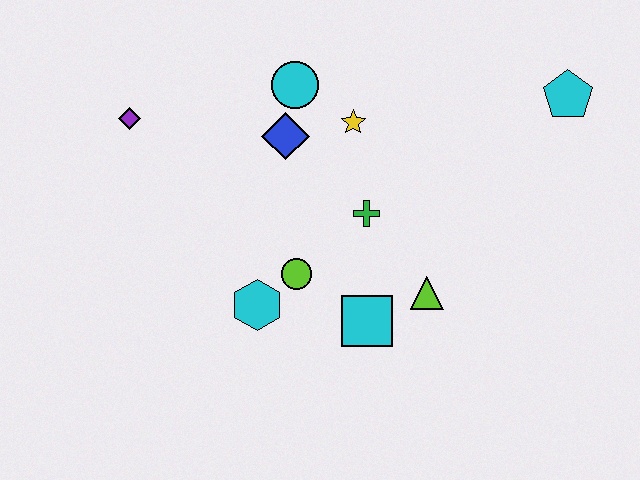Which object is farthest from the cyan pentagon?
The purple diamond is farthest from the cyan pentagon.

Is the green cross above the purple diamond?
No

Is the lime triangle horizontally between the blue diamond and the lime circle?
No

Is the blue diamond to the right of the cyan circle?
No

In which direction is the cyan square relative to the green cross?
The cyan square is below the green cross.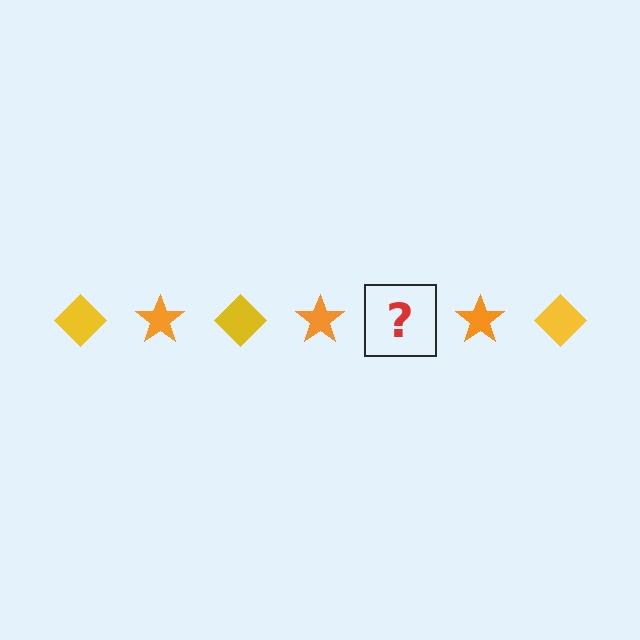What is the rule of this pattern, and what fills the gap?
The rule is that the pattern alternates between yellow diamond and orange star. The gap should be filled with a yellow diamond.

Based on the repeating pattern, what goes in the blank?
The blank should be a yellow diamond.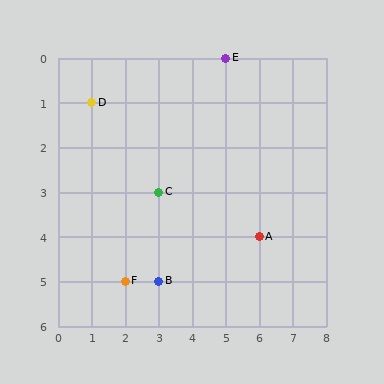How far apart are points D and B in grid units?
Points D and B are 2 columns and 4 rows apart (about 4.5 grid units diagonally).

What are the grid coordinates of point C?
Point C is at grid coordinates (3, 3).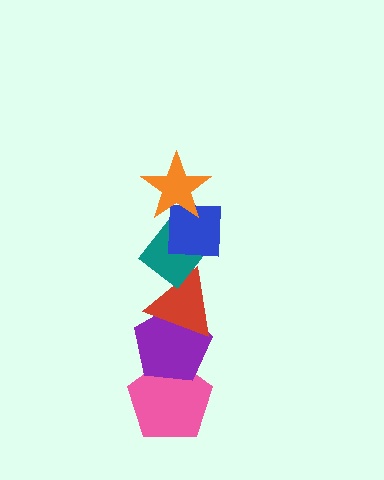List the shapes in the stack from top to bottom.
From top to bottom: the orange star, the blue square, the teal diamond, the red triangle, the purple pentagon, the pink pentagon.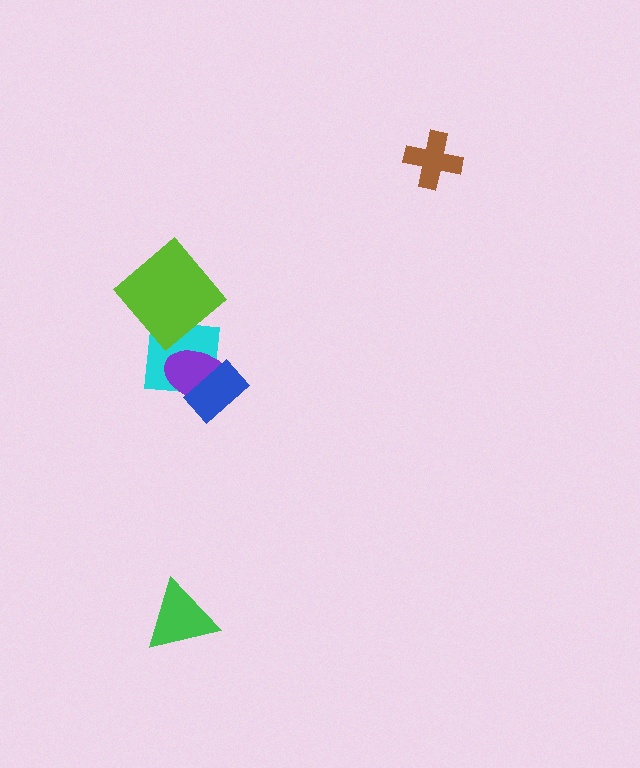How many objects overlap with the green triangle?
0 objects overlap with the green triangle.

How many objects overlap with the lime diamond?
1 object overlaps with the lime diamond.